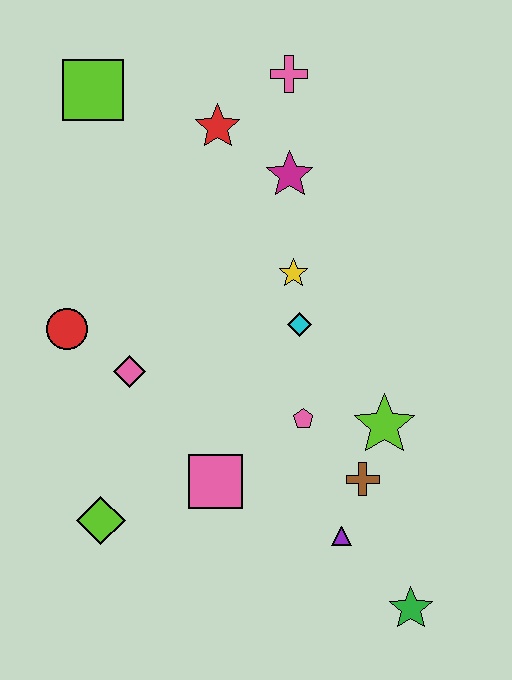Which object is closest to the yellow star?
The cyan diamond is closest to the yellow star.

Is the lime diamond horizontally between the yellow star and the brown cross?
No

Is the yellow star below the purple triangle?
No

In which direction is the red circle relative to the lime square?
The red circle is below the lime square.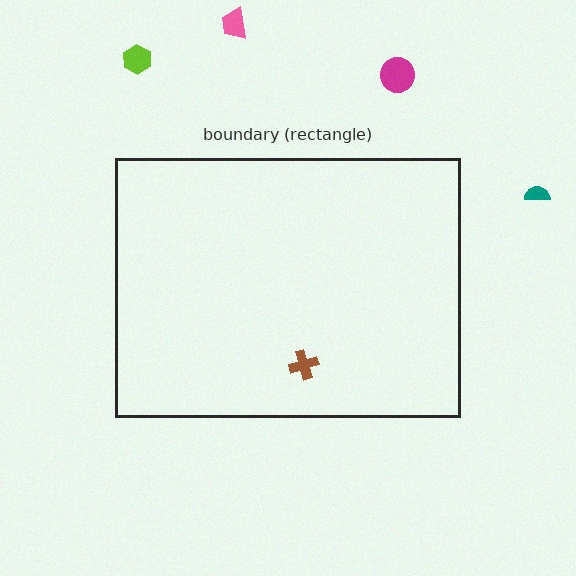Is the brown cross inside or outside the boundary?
Inside.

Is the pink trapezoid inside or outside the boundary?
Outside.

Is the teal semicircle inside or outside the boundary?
Outside.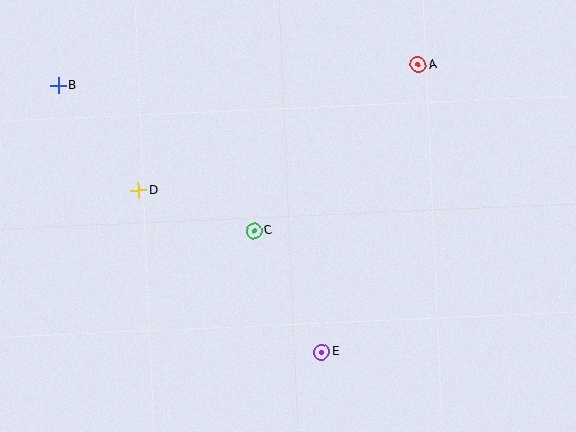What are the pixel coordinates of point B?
Point B is at (58, 86).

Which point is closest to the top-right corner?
Point A is closest to the top-right corner.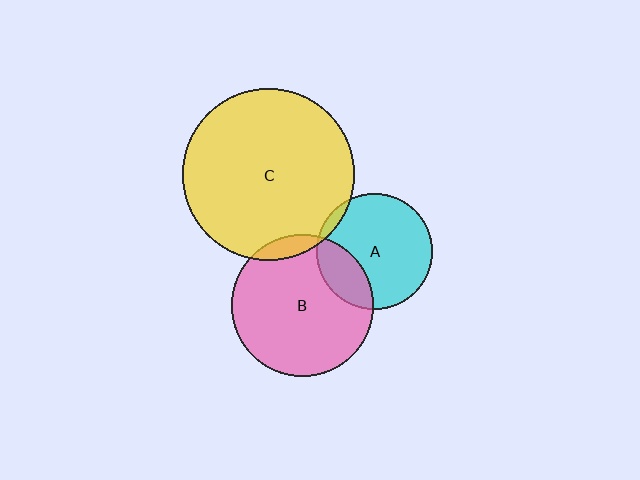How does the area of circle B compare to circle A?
Approximately 1.5 times.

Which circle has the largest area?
Circle C (yellow).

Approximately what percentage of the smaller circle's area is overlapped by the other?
Approximately 25%.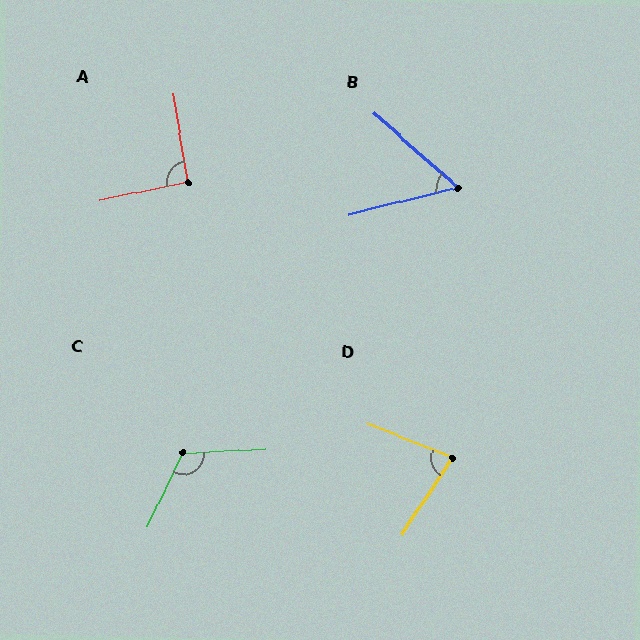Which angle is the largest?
C, at approximately 119 degrees.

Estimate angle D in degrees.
Approximately 78 degrees.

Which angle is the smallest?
B, at approximately 55 degrees.